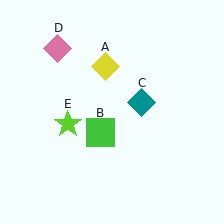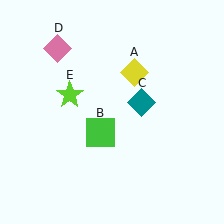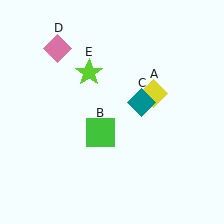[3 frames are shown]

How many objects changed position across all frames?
2 objects changed position: yellow diamond (object A), lime star (object E).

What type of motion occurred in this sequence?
The yellow diamond (object A), lime star (object E) rotated clockwise around the center of the scene.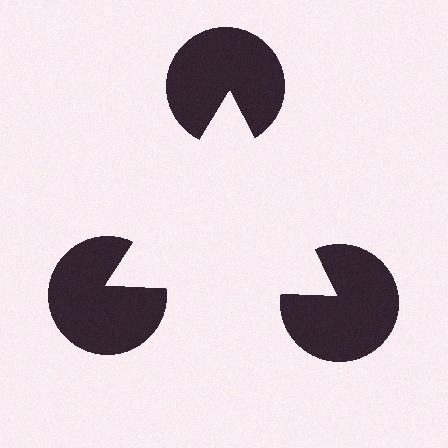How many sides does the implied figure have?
3 sides.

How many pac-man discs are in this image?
There are 3 — one at each vertex of the illusory triangle.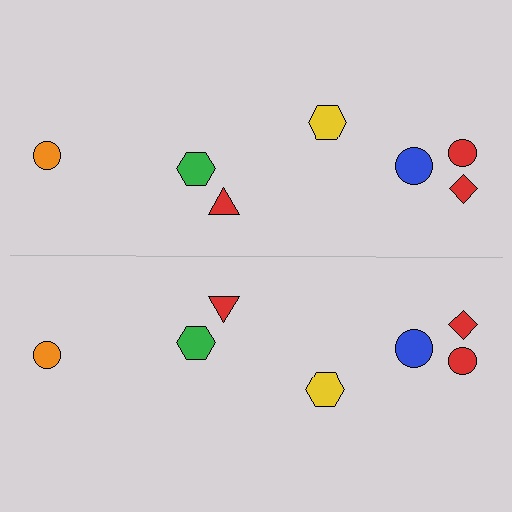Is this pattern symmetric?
Yes, this pattern has bilateral (reflection) symmetry.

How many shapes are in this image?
There are 14 shapes in this image.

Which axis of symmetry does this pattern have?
The pattern has a horizontal axis of symmetry running through the center of the image.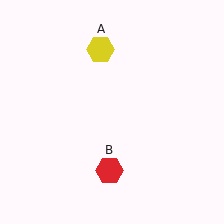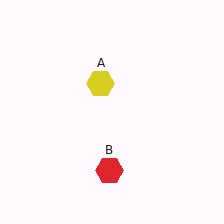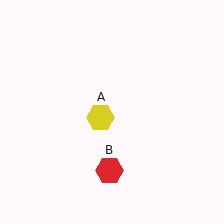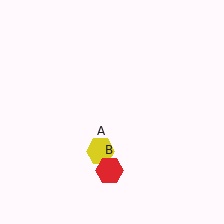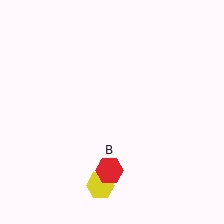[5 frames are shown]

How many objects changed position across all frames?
1 object changed position: yellow hexagon (object A).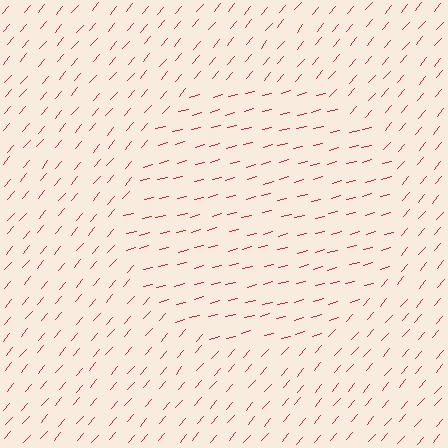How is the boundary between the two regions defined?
The boundary is defined purely by a change in line orientation (approximately 34 degrees difference). All lines are the same color and thickness.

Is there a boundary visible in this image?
Yes, there is a texture boundary formed by a change in line orientation.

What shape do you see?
I see a circle.